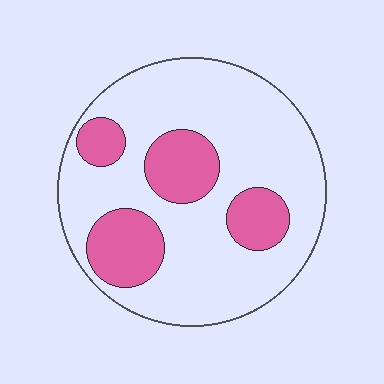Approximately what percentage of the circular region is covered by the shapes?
Approximately 25%.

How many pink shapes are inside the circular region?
4.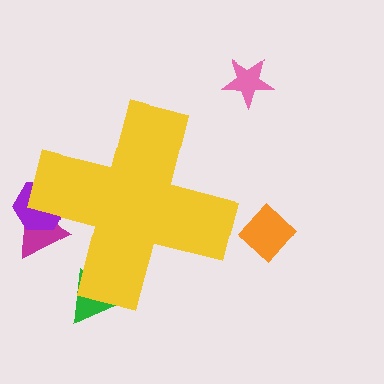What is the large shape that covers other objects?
A yellow cross.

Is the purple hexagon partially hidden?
Yes, the purple hexagon is partially hidden behind the yellow cross.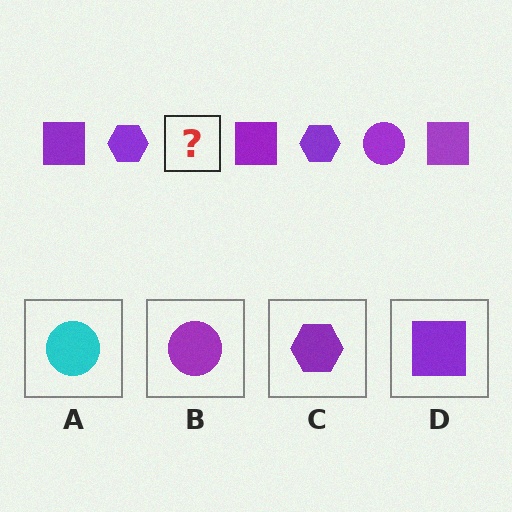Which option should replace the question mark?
Option B.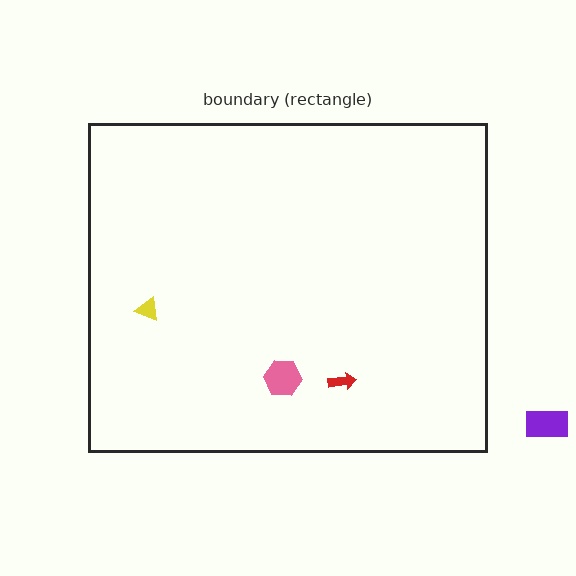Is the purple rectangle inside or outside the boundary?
Outside.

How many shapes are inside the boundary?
3 inside, 1 outside.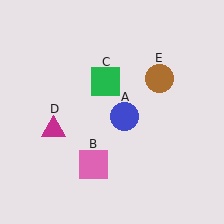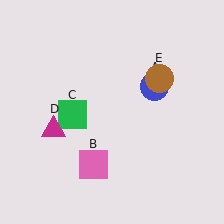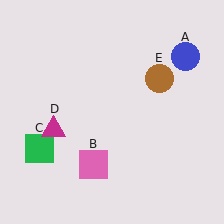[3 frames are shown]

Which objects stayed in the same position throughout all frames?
Pink square (object B) and magenta triangle (object D) and brown circle (object E) remained stationary.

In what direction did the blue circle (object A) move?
The blue circle (object A) moved up and to the right.